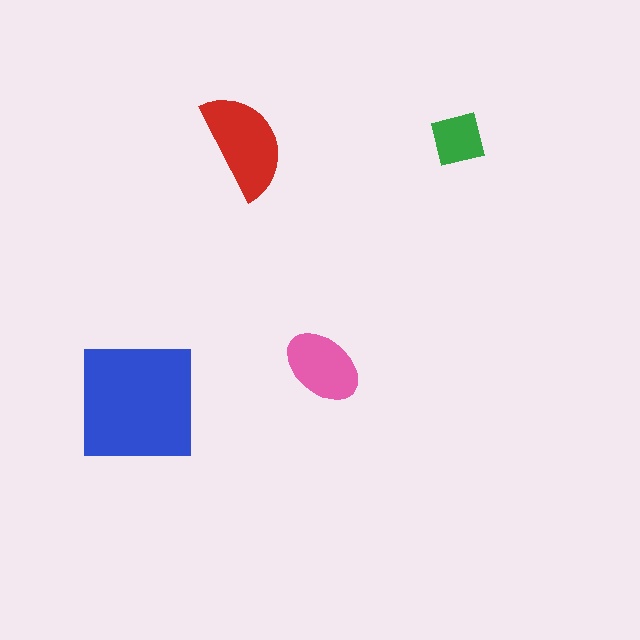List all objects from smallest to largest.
The green square, the pink ellipse, the red semicircle, the blue square.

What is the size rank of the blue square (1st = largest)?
1st.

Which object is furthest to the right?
The green square is rightmost.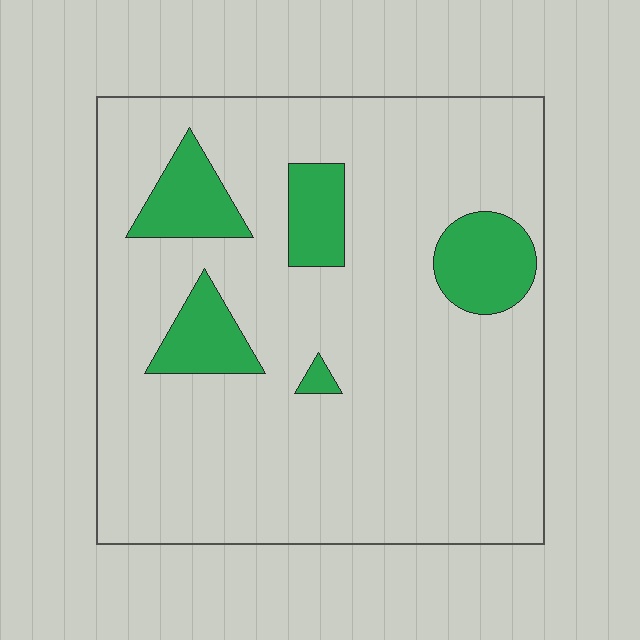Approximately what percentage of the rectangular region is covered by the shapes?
Approximately 15%.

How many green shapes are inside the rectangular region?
5.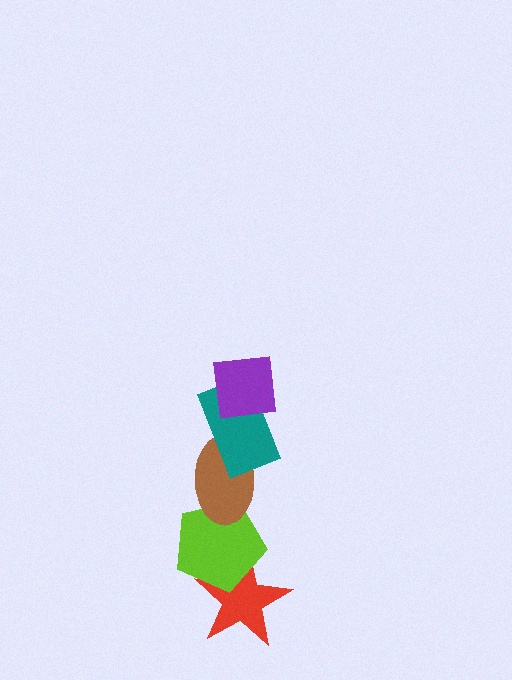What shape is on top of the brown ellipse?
The teal rectangle is on top of the brown ellipse.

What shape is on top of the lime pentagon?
The brown ellipse is on top of the lime pentagon.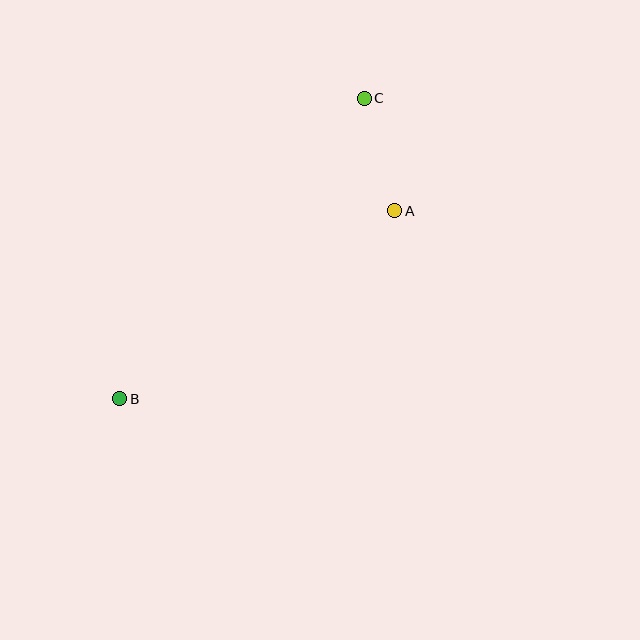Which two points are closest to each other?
Points A and C are closest to each other.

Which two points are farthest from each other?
Points B and C are farthest from each other.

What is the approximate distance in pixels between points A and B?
The distance between A and B is approximately 333 pixels.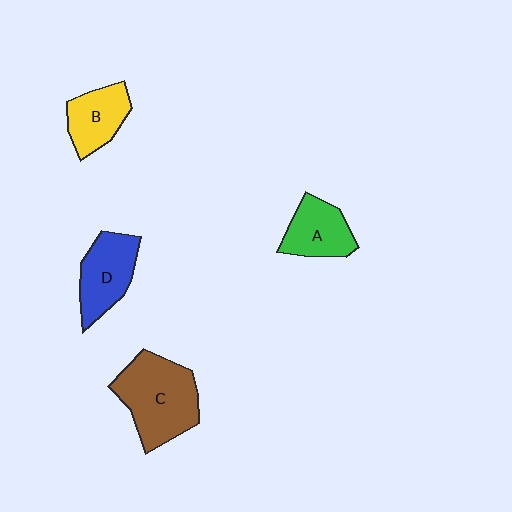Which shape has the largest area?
Shape C (brown).